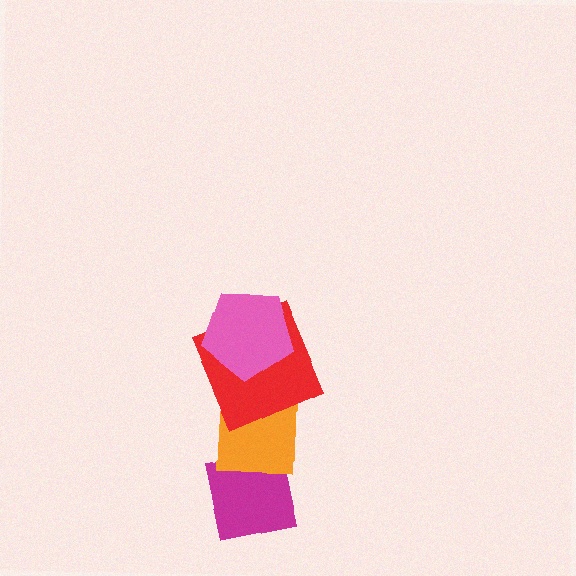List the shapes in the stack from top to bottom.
From top to bottom: the pink pentagon, the red square, the orange square, the magenta square.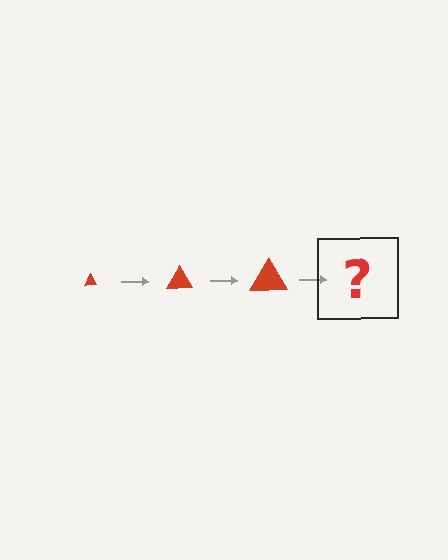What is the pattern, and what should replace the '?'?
The pattern is that the triangle gets progressively larger each step. The '?' should be a red triangle, larger than the previous one.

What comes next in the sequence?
The next element should be a red triangle, larger than the previous one.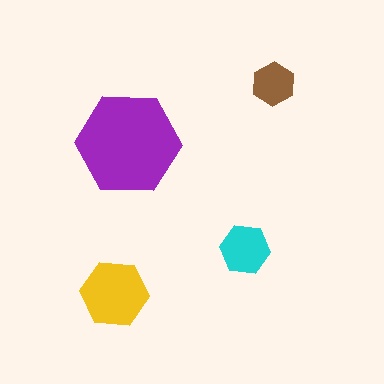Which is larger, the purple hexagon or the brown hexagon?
The purple one.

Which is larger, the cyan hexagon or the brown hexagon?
The cyan one.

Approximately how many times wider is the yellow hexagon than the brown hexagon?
About 1.5 times wider.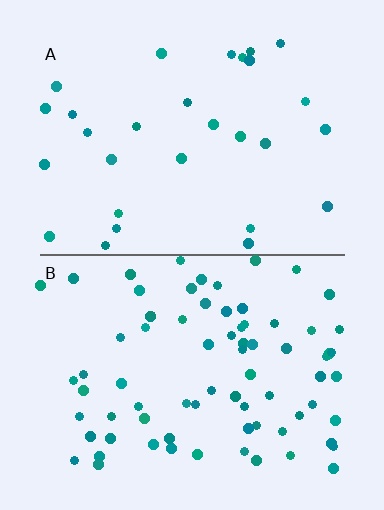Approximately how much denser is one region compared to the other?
Approximately 2.6× — region B over region A.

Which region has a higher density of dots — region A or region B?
B (the bottom).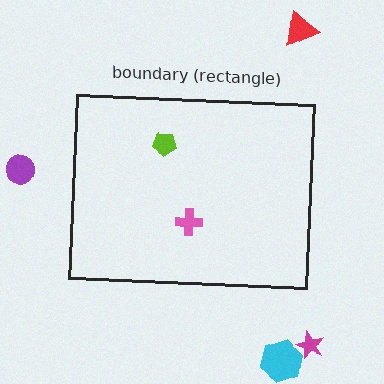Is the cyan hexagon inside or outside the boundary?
Outside.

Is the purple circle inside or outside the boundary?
Outside.